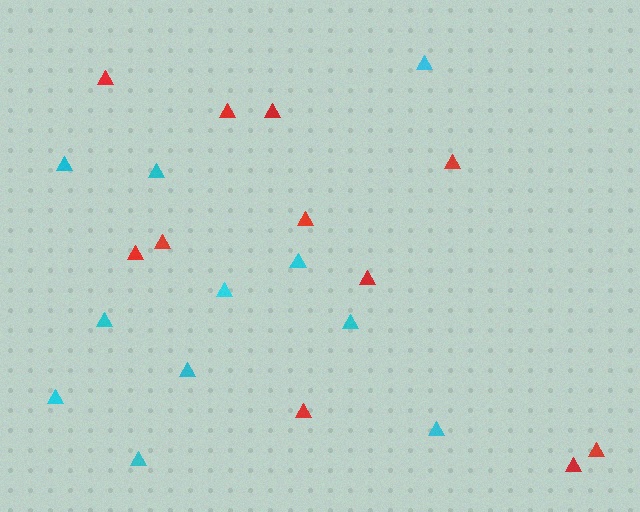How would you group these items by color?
There are 2 groups: one group of red triangles (11) and one group of cyan triangles (11).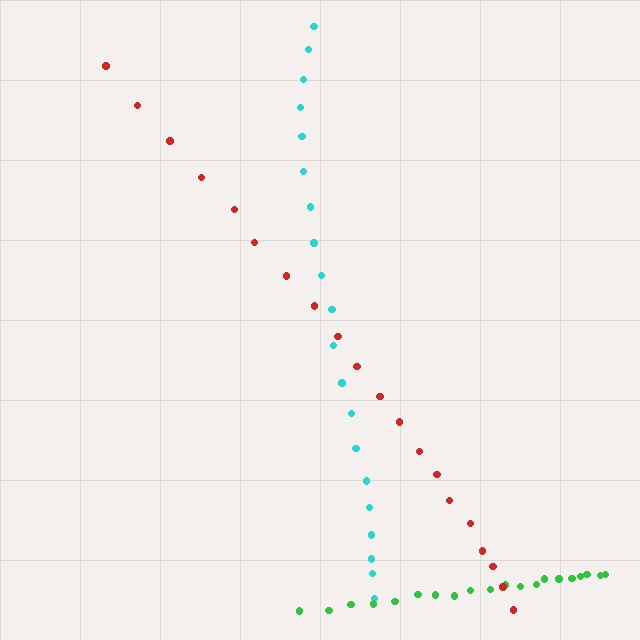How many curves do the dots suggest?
There are 3 distinct paths.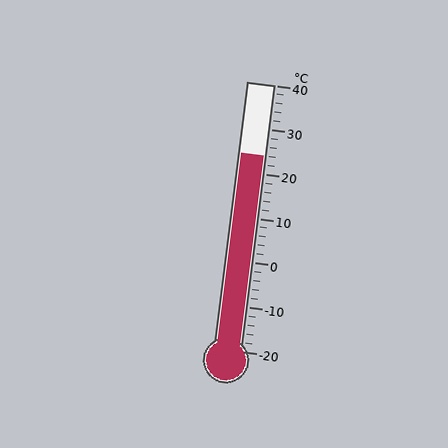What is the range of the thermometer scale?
The thermometer scale ranges from -20°C to 40°C.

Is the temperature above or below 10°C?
The temperature is above 10°C.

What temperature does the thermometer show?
The thermometer shows approximately 24°C.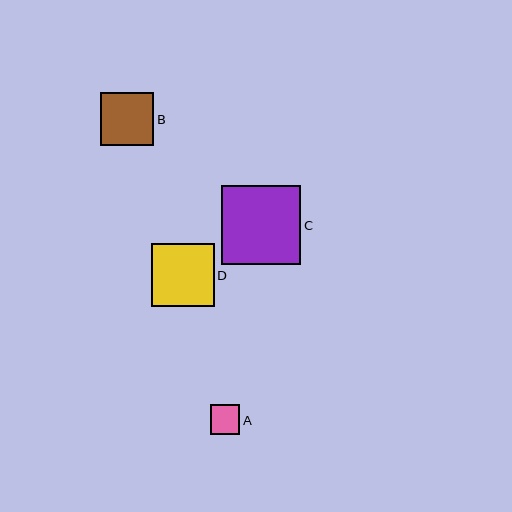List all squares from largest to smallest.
From largest to smallest: C, D, B, A.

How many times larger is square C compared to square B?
Square C is approximately 1.5 times the size of square B.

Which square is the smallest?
Square A is the smallest with a size of approximately 30 pixels.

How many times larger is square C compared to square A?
Square C is approximately 2.7 times the size of square A.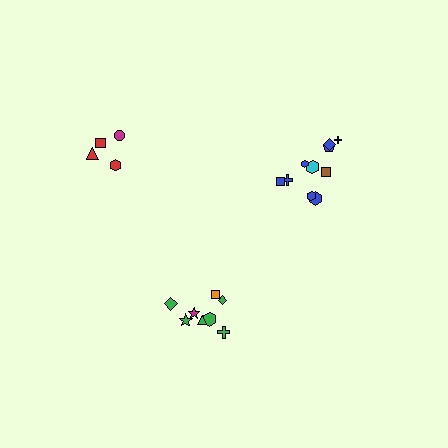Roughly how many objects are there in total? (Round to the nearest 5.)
Roughly 20 objects in total.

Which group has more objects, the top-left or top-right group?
The top-right group.